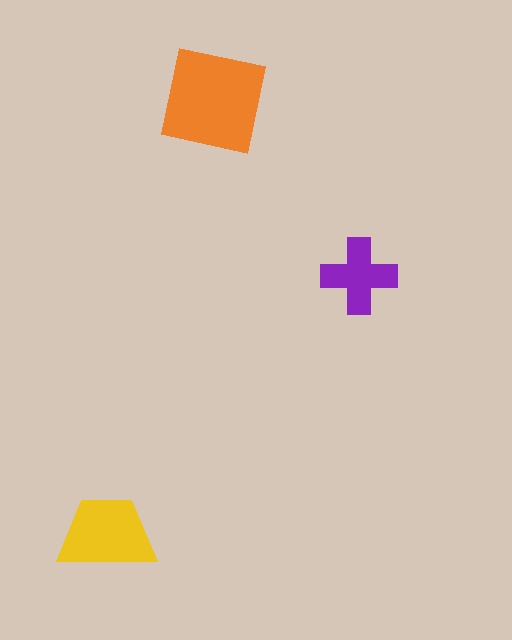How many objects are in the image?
There are 3 objects in the image.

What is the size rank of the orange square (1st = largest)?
1st.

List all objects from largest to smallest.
The orange square, the yellow trapezoid, the purple cross.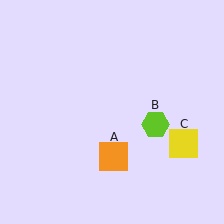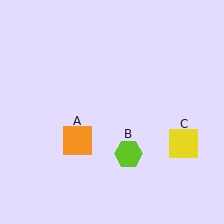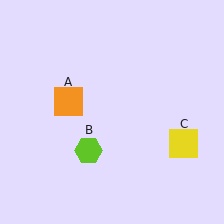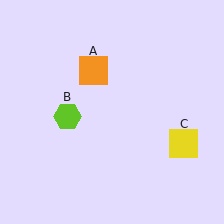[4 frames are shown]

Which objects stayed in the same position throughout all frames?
Yellow square (object C) remained stationary.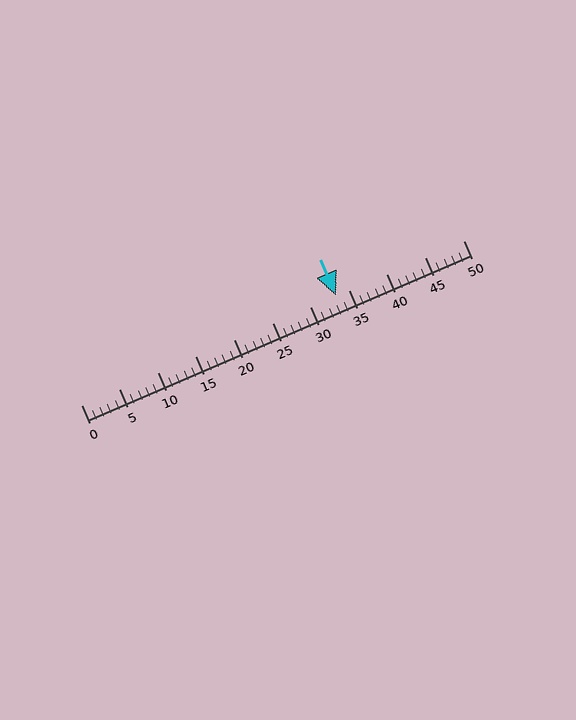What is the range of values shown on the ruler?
The ruler shows values from 0 to 50.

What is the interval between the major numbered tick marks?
The major tick marks are spaced 5 units apart.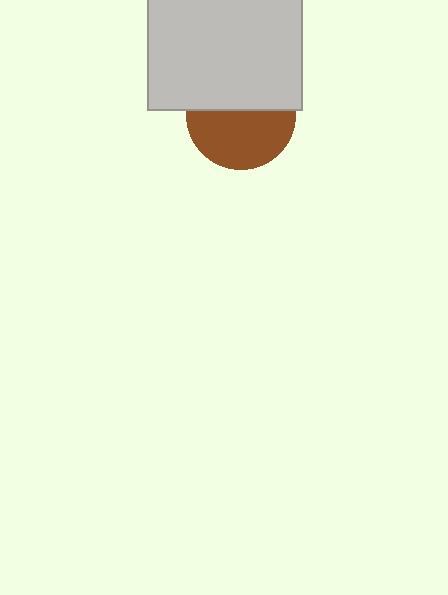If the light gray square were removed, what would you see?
You would see the complete brown circle.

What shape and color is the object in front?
The object in front is a light gray square.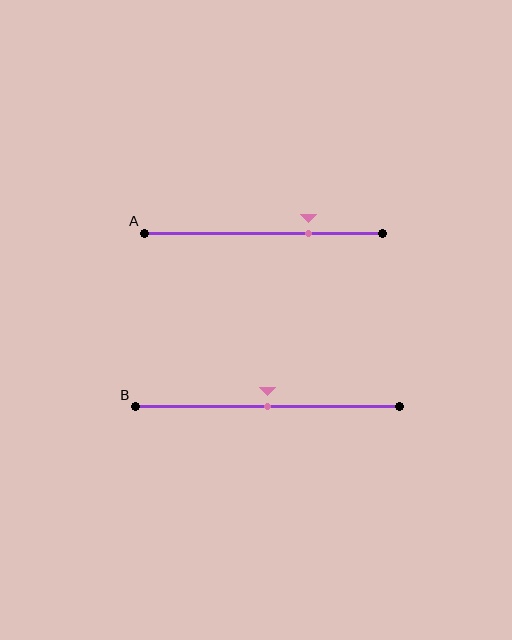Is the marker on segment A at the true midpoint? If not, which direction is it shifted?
No, the marker on segment A is shifted to the right by about 19% of the segment length.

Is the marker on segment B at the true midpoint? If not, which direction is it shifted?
Yes, the marker on segment B is at the true midpoint.